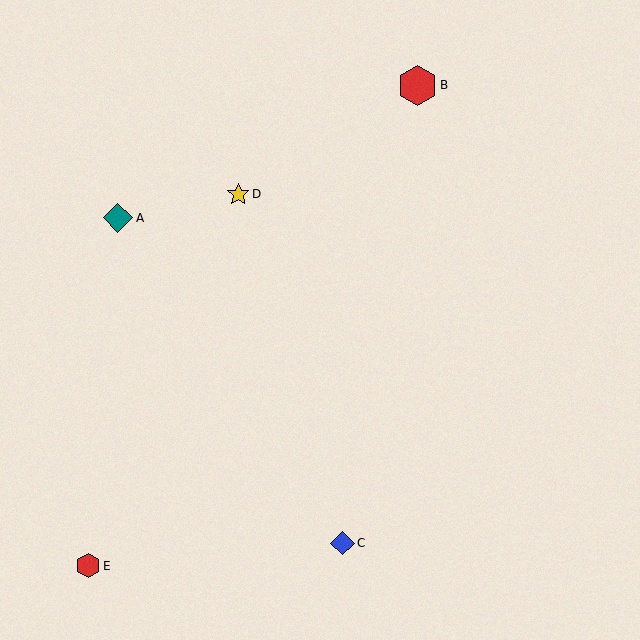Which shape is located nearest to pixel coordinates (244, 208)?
The yellow star (labeled D) at (238, 194) is nearest to that location.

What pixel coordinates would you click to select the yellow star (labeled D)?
Click at (238, 194) to select the yellow star D.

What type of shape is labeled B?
Shape B is a red hexagon.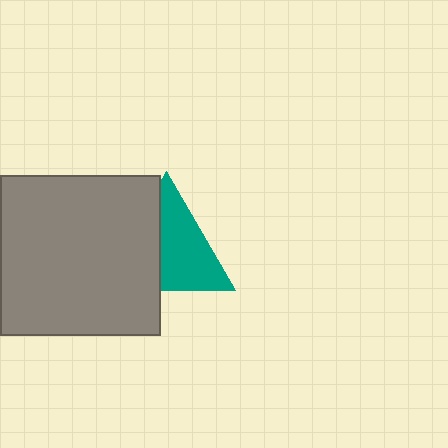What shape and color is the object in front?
The object in front is a gray square.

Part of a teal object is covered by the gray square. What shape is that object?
It is a triangle.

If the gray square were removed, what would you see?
You would see the complete teal triangle.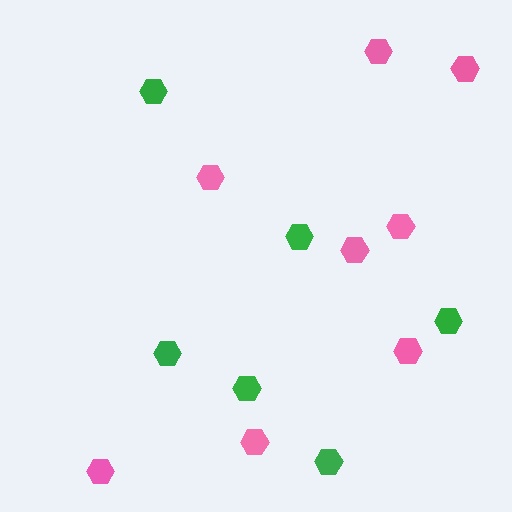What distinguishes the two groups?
There are 2 groups: one group of green hexagons (6) and one group of pink hexagons (8).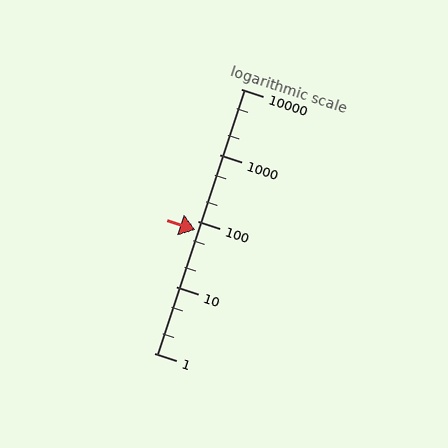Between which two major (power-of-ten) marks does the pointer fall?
The pointer is between 10 and 100.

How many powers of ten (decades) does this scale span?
The scale spans 4 decades, from 1 to 10000.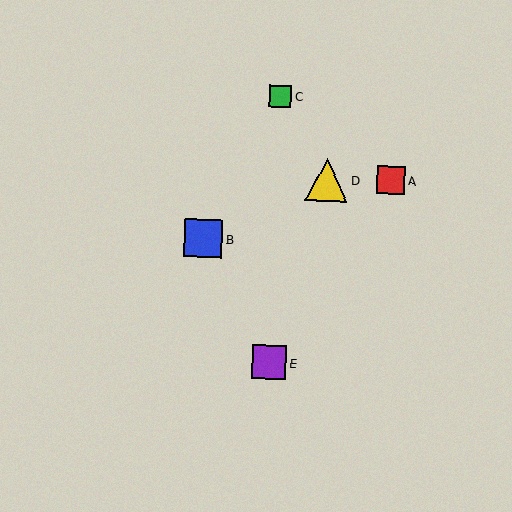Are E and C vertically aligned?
Yes, both are at x≈269.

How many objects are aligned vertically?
2 objects (C, E) are aligned vertically.